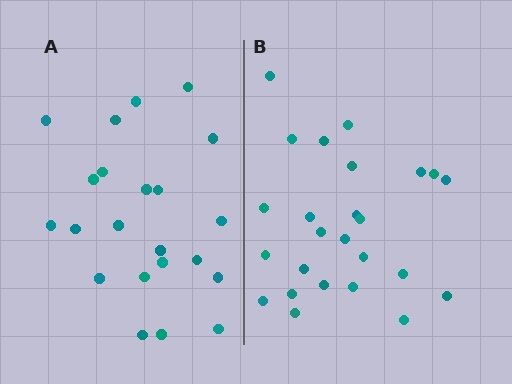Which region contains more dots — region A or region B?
Region B (the right region) has more dots.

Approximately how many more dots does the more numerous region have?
Region B has just a few more — roughly 2 or 3 more dots than region A.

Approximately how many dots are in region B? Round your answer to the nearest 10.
About 20 dots. (The exact count is 25, which rounds to 20.)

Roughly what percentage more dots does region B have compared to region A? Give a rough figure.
About 15% more.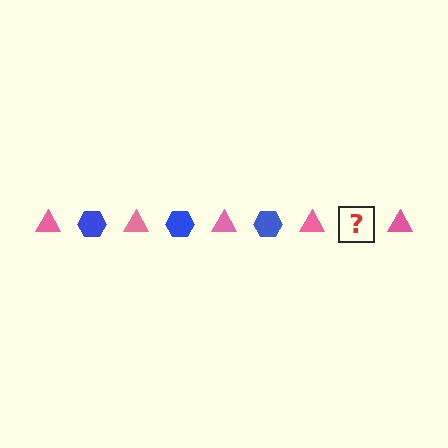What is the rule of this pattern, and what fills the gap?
The rule is that the pattern alternates between pink triangle and blue hexagon. The gap should be filled with a blue hexagon.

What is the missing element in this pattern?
The missing element is a blue hexagon.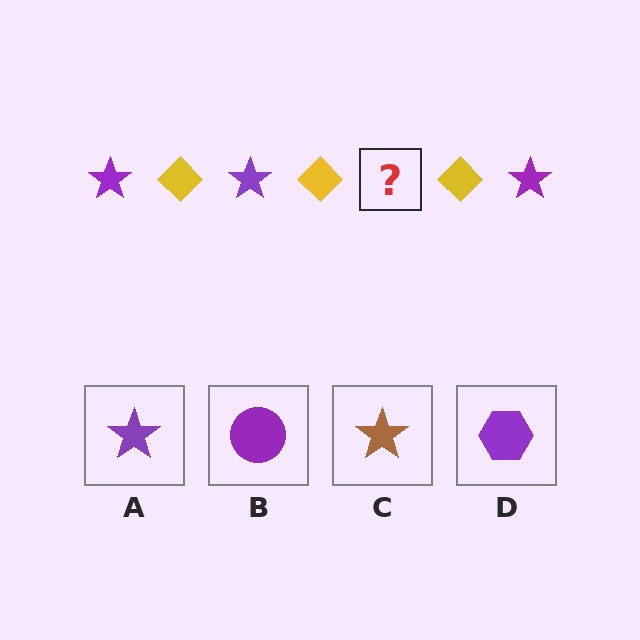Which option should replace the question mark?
Option A.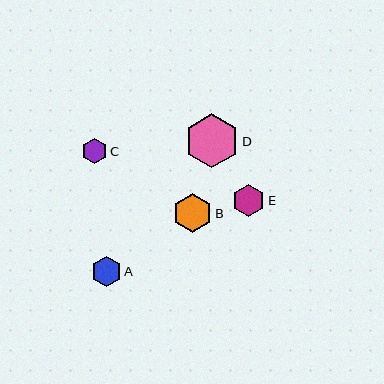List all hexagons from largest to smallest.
From largest to smallest: D, B, E, A, C.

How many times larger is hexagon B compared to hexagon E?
Hexagon B is approximately 1.2 times the size of hexagon E.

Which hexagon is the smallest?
Hexagon C is the smallest with a size of approximately 26 pixels.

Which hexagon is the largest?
Hexagon D is the largest with a size of approximately 54 pixels.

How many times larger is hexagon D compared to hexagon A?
Hexagon D is approximately 1.8 times the size of hexagon A.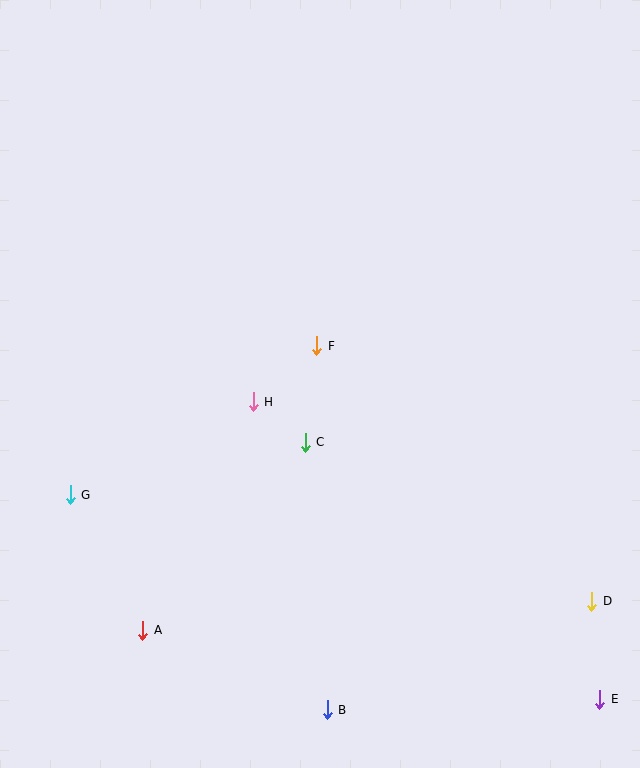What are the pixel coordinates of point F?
Point F is at (317, 346).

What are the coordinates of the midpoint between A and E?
The midpoint between A and E is at (371, 665).